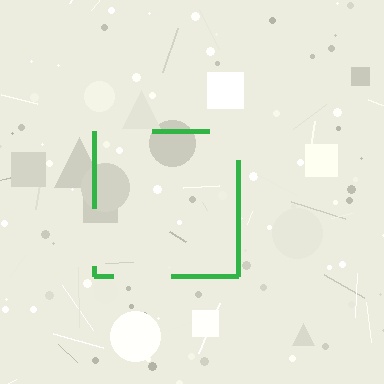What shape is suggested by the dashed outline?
The dashed outline suggests a square.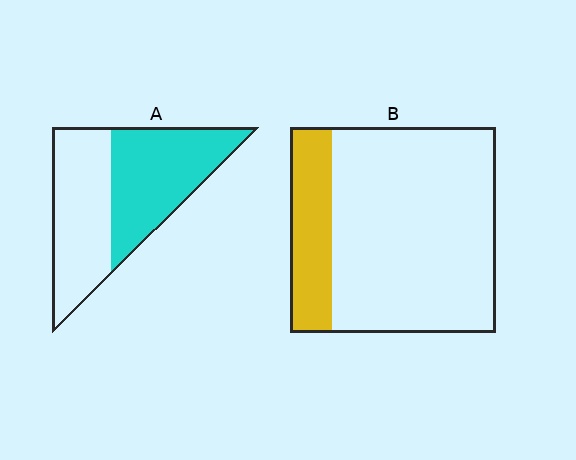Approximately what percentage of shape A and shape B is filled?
A is approximately 50% and B is approximately 20%.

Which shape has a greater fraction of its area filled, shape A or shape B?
Shape A.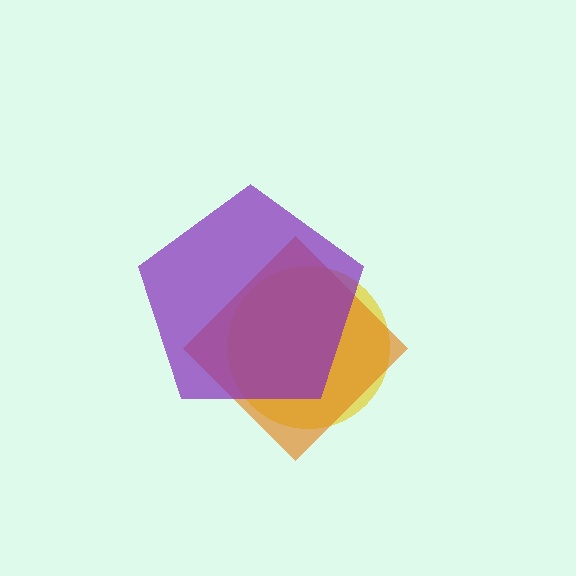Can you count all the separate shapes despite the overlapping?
Yes, there are 3 separate shapes.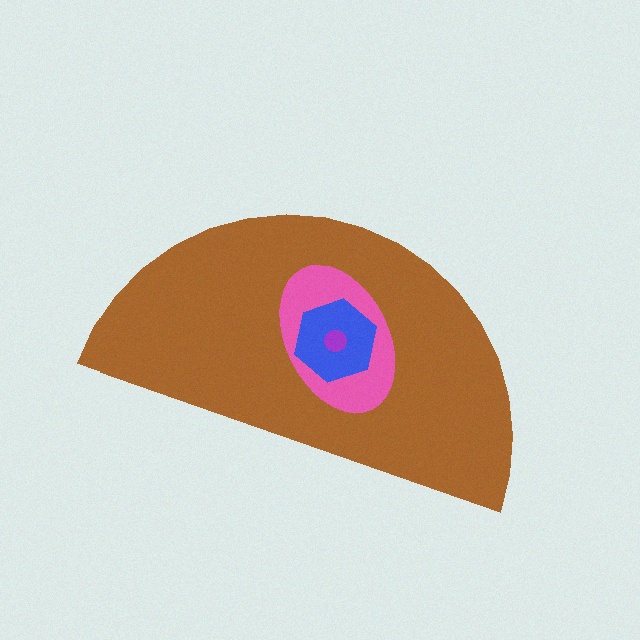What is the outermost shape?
The brown semicircle.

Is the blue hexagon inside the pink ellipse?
Yes.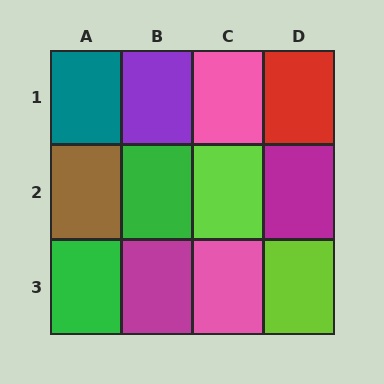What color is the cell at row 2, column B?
Green.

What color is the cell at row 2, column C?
Lime.